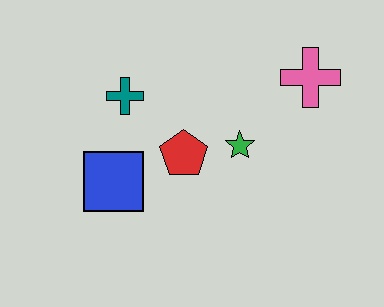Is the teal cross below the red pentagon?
No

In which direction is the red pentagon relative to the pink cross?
The red pentagon is to the left of the pink cross.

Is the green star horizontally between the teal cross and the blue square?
No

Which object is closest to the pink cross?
The green star is closest to the pink cross.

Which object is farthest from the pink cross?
The blue square is farthest from the pink cross.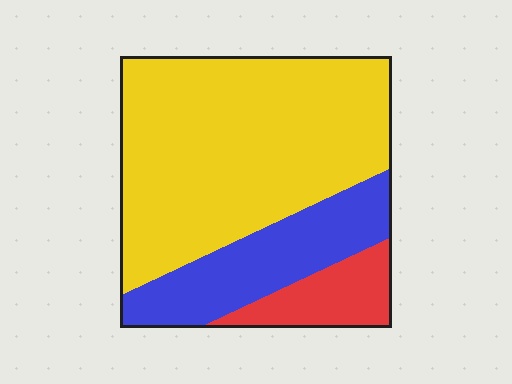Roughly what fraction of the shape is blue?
Blue takes up less than a quarter of the shape.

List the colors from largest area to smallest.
From largest to smallest: yellow, blue, red.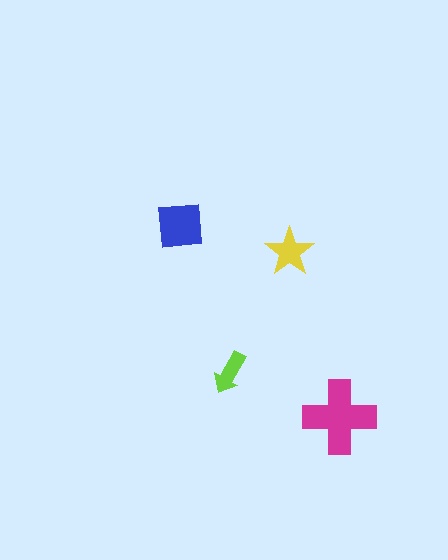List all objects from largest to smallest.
The magenta cross, the blue square, the yellow star, the lime arrow.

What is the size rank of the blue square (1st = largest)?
2nd.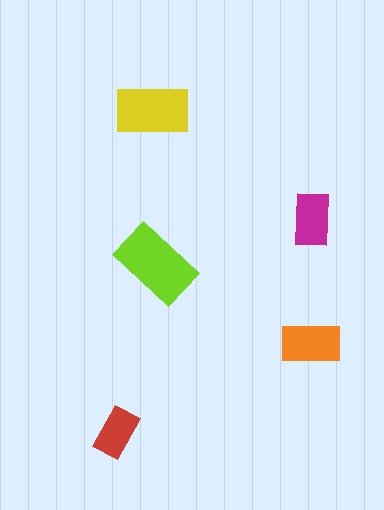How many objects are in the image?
There are 5 objects in the image.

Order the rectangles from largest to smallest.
the lime one, the yellow one, the orange one, the magenta one, the red one.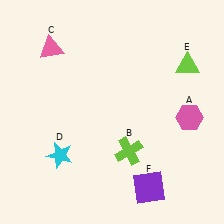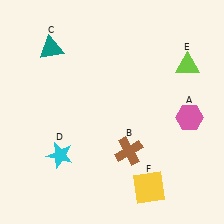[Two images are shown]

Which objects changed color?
B changed from lime to brown. C changed from pink to teal. F changed from purple to yellow.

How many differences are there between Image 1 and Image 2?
There are 3 differences between the two images.